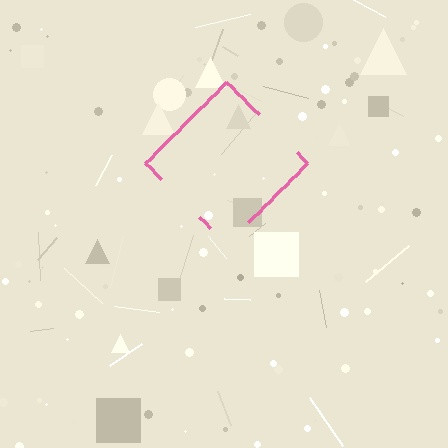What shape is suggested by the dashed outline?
The dashed outline suggests a diamond.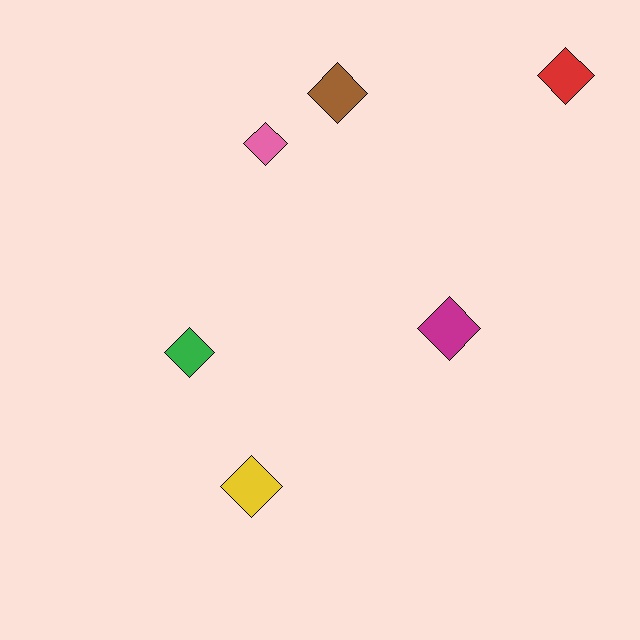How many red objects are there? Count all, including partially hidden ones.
There is 1 red object.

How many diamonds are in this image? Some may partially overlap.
There are 6 diamonds.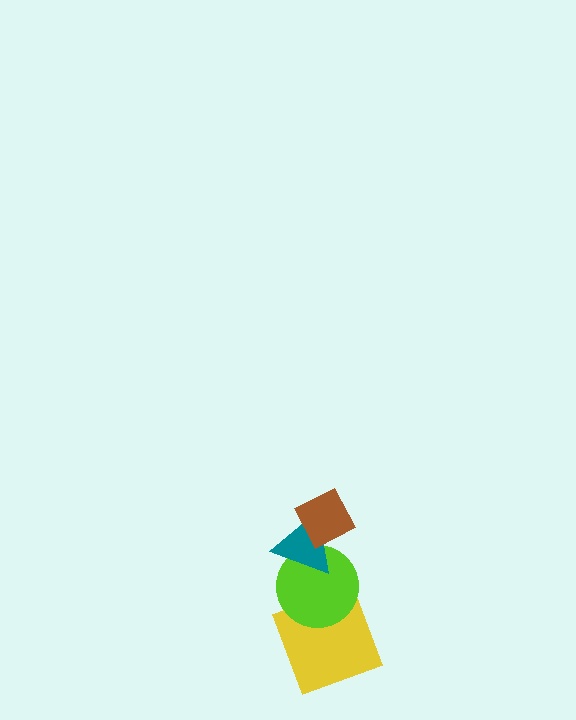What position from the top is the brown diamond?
The brown diamond is 1st from the top.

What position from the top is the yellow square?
The yellow square is 4th from the top.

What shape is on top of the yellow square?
The lime circle is on top of the yellow square.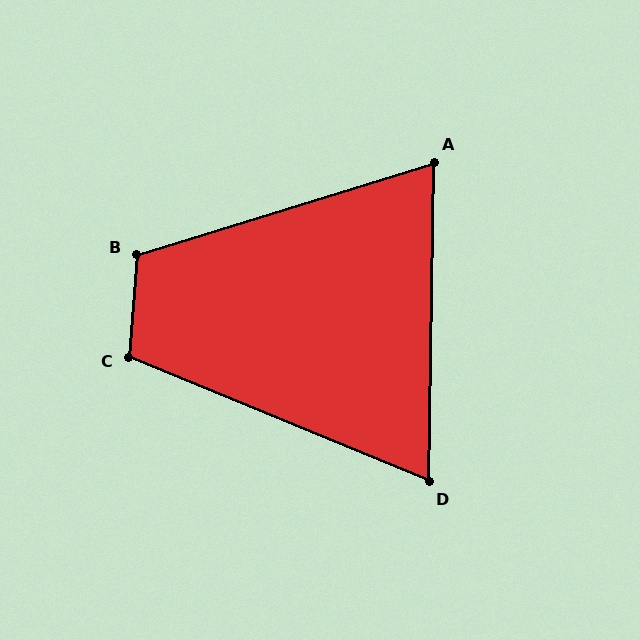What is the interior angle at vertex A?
Approximately 72 degrees (acute).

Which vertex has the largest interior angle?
B, at approximately 111 degrees.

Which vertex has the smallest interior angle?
D, at approximately 69 degrees.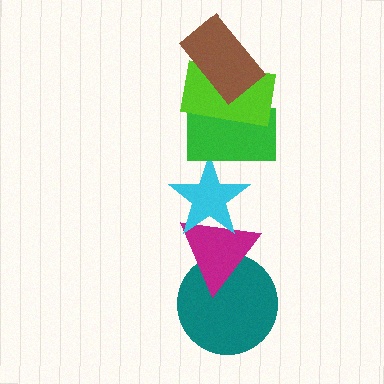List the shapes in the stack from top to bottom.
From top to bottom: the brown rectangle, the lime rectangle, the green rectangle, the cyan star, the magenta triangle, the teal circle.